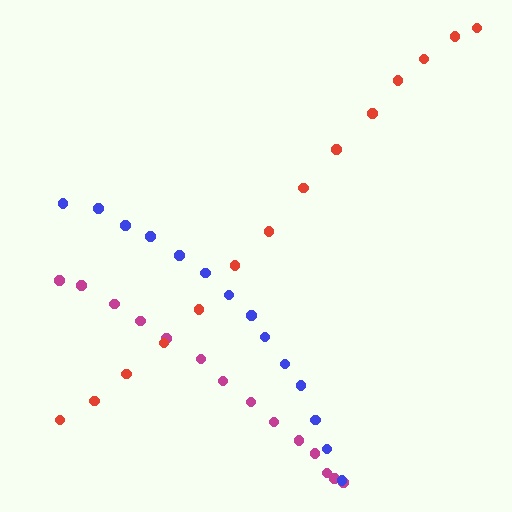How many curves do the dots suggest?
There are 3 distinct paths.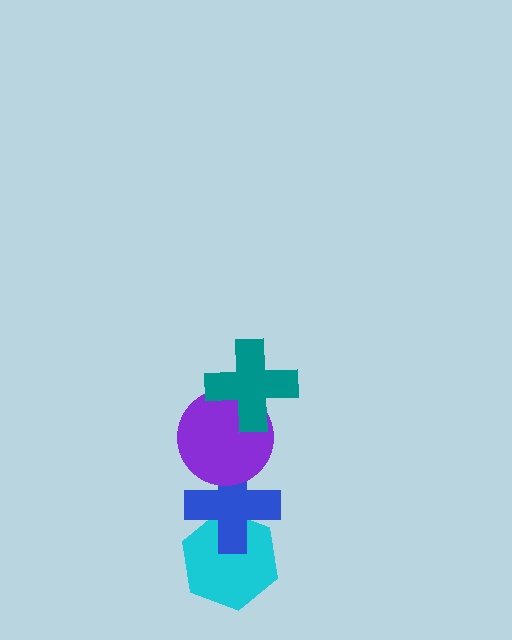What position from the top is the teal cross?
The teal cross is 1st from the top.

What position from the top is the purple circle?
The purple circle is 2nd from the top.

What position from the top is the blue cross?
The blue cross is 3rd from the top.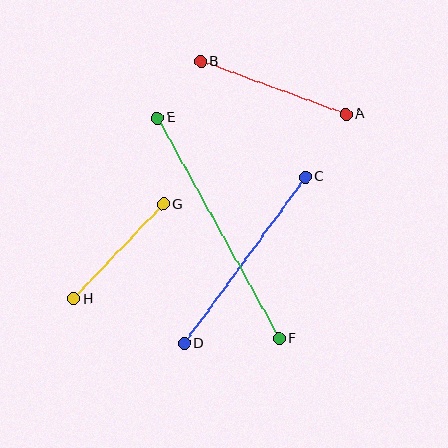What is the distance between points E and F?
The distance is approximately 252 pixels.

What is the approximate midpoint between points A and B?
The midpoint is at approximately (273, 88) pixels.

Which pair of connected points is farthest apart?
Points E and F are farthest apart.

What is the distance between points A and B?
The distance is approximately 155 pixels.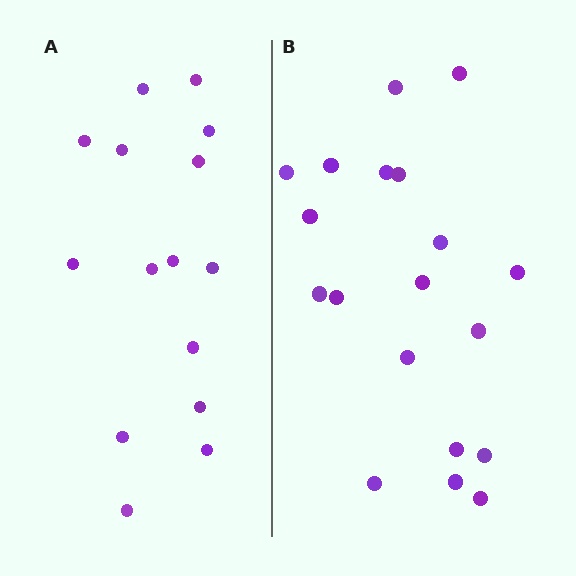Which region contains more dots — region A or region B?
Region B (the right region) has more dots.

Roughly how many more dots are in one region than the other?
Region B has about 4 more dots than region A.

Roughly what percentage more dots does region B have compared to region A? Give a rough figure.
About 25% more.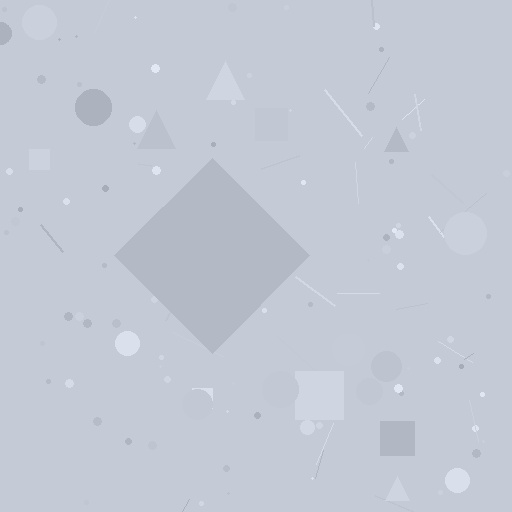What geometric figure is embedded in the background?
A diamond is embedded in the background.